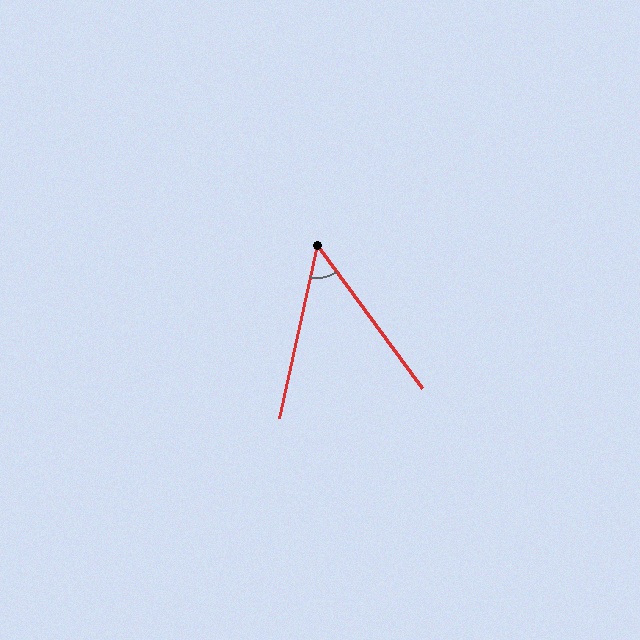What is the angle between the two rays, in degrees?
Approximately 48 degrees.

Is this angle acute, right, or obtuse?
It is acute.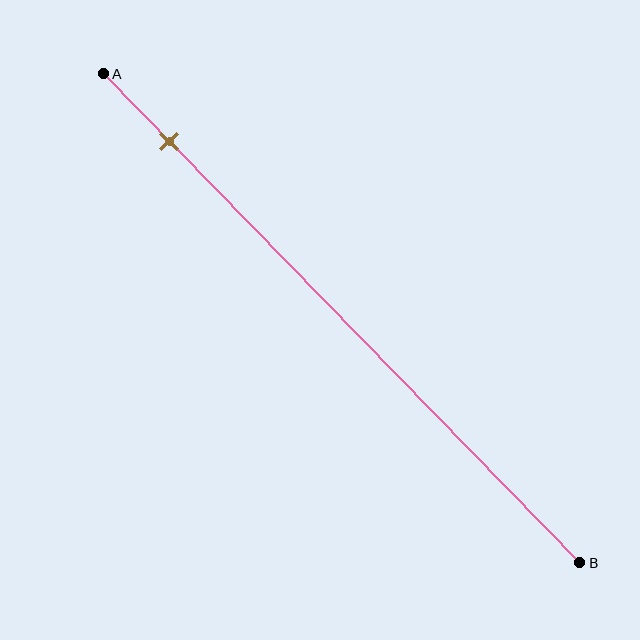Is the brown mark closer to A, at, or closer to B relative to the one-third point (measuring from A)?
The brown mark is closer to point A than the one-third point of segment AB.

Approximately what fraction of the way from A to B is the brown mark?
The brown mark is approximately 15% of the way from A to B.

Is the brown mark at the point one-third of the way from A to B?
No, the mark is at about 15% from A, not at the 33% one-third point.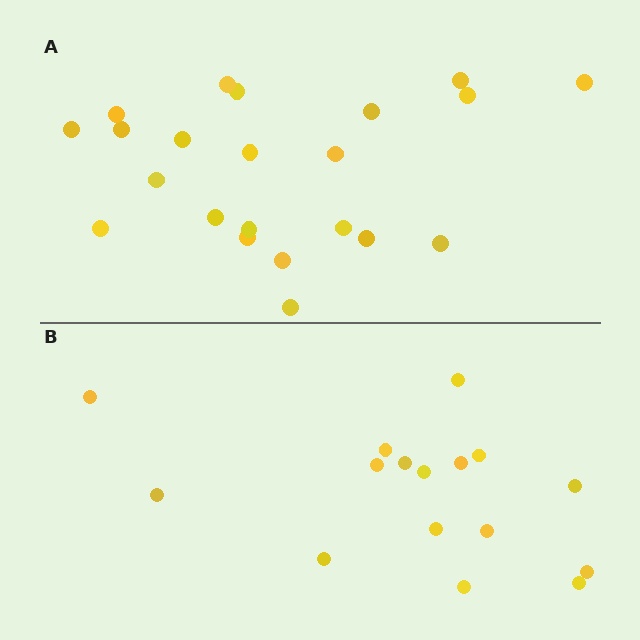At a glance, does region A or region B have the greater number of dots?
Region A (the top region) has more dots.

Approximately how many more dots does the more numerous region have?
Region A has about 6 more dots than region B.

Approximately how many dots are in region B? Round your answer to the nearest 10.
About 20 dots. (The exact count is 16, which rounds to 20.)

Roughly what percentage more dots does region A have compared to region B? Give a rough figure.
About 40% more.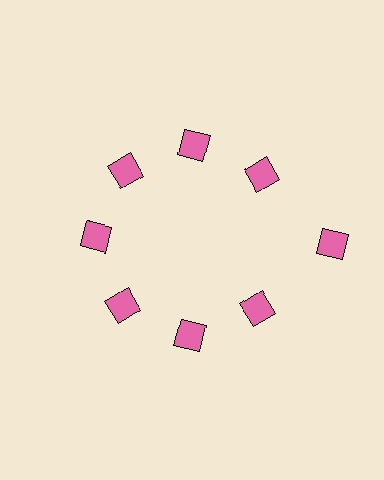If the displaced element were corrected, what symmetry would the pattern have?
It would have 8-fold rotational symmetry — the pattern would map onto itself every 45 degrees.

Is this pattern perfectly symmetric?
No. The 8 pink diamonds are arranged in a ring, but one element near the 3 o'clock position is pushed outward from the center, breaking the 8-fold rotational symmetry.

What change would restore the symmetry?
The symmetry would be restored by moving it inward, back onto the ring so that all 8 diamonds sit at equal angles and equal distance from the center.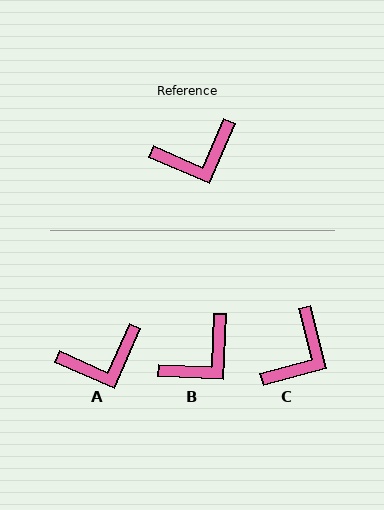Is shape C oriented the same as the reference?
No, it is off by about 38 degrees.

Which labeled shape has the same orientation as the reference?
A.